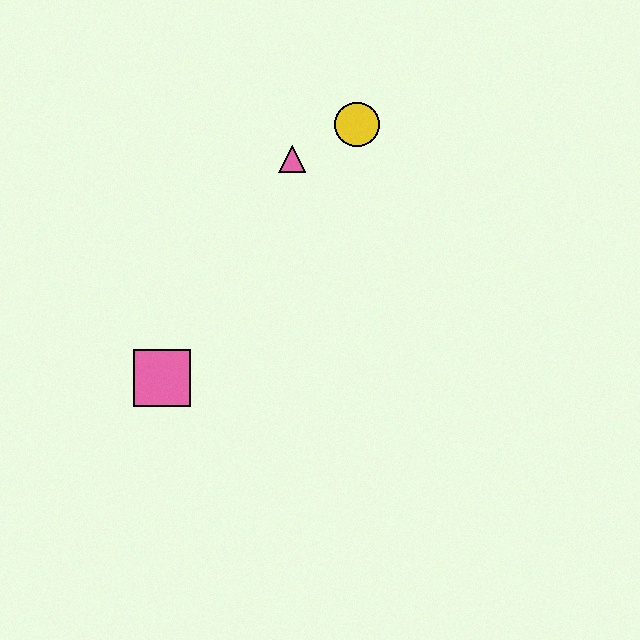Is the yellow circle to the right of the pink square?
Yes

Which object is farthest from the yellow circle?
The pink square is farthest from the yellow circle.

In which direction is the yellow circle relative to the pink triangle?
The yellow circle is to the right of the pink triangle.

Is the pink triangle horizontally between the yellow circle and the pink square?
Yes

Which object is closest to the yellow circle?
The pink triangle is closest to the yellow circle.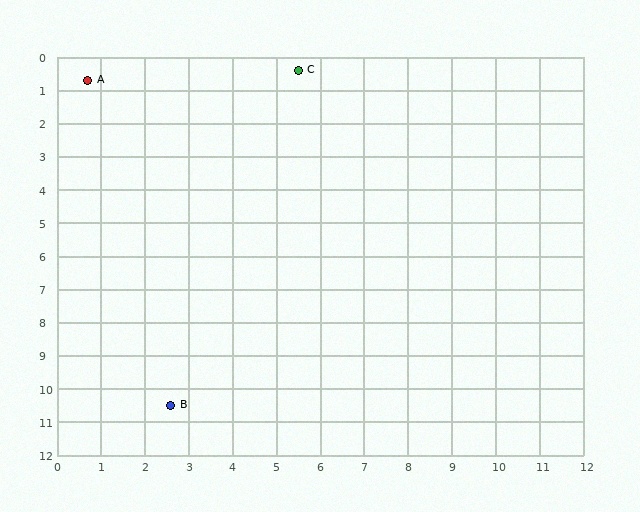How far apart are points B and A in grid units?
Points B and A are about 10.0 grid units apart.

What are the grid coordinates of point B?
Point B is at approximately (2.6, 10.5).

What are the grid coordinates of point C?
Point C is at approximately (5.5, 0.4).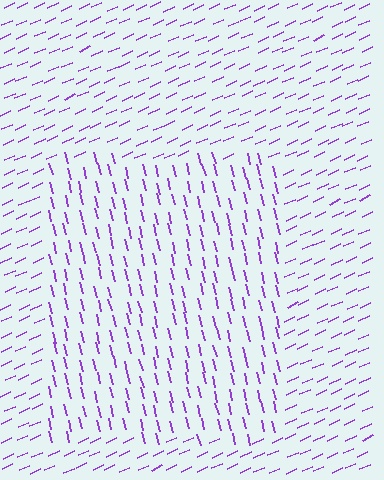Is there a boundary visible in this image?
Yes, there is a texture boundary formed by a change in line orientation.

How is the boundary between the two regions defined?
The boundary is defined purely by a change in line orientation (approximately 80 degrees difference). All lines are the same color and thickness.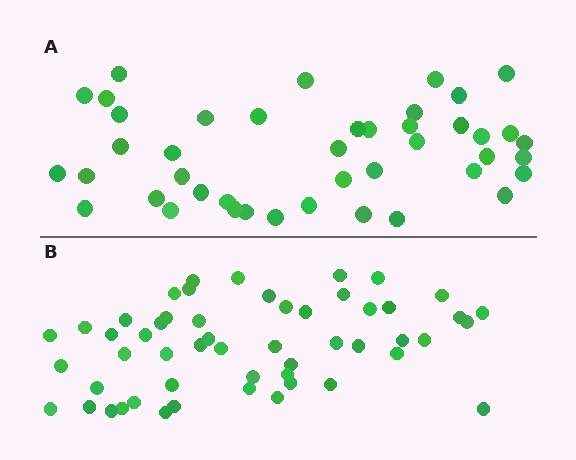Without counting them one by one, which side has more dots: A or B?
Region B (the bottom region) has more dots.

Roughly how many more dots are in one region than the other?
Region B has roughly 10 or so more dots than region A.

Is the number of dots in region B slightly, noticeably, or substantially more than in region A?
Region B has only slightly more — the two regions are fairly close. The ratio is roughly 1.2 to 1.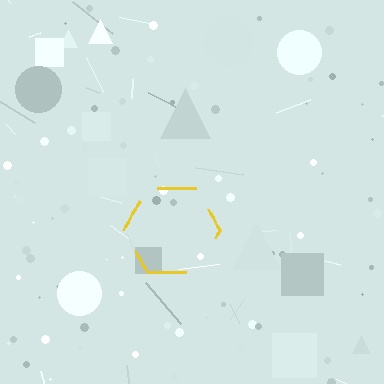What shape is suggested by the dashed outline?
The dashed outline suggests a hexagon.